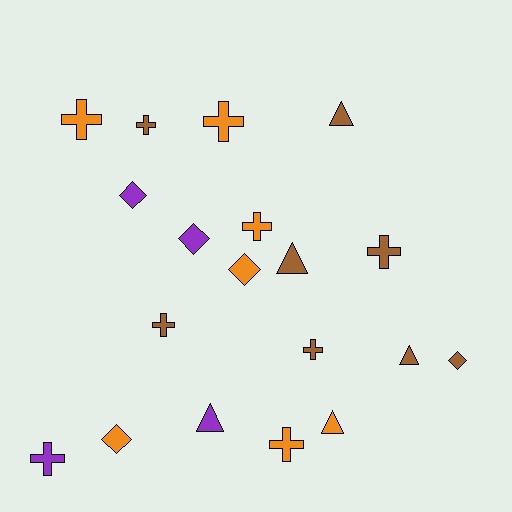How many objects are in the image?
There are 19 objects.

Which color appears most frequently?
Brown, with 8 objects.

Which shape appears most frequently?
Cross, with 9 objects.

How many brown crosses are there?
There are 4 brown crosses.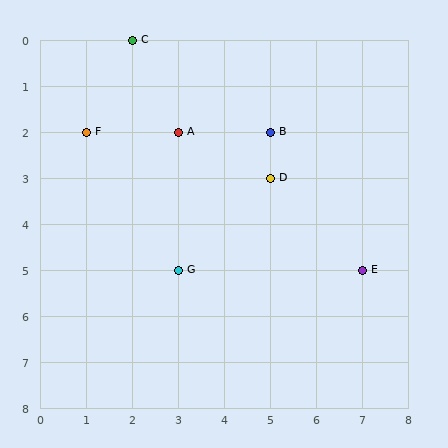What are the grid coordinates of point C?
Point C is at grid coordinates (2, 0).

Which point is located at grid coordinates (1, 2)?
Point F is at (1, 2).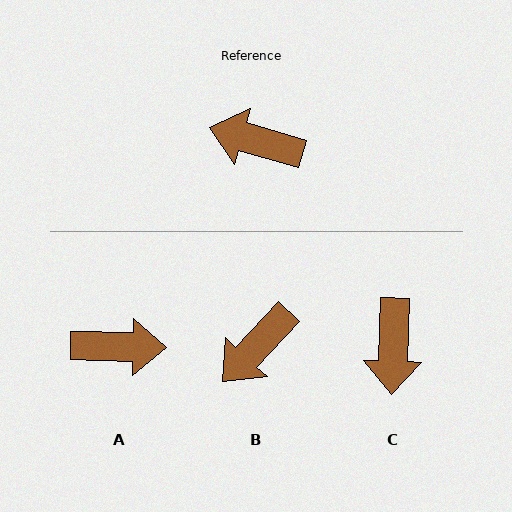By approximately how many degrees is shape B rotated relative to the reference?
Approximately 63 degrees counter-clockwise.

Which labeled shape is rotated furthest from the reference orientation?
A, about 165 degrees away.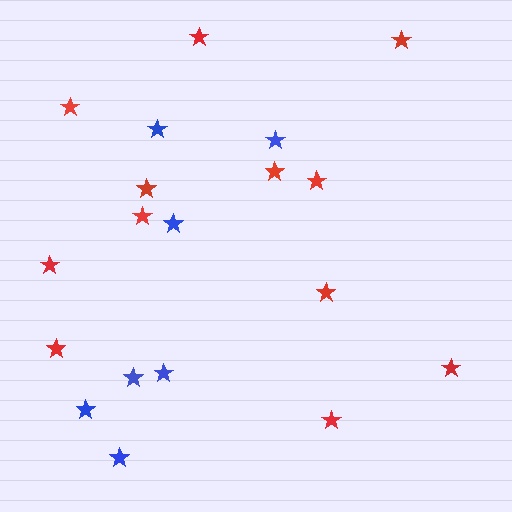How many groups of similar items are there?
There are 2 groups: one group of red stars (12) and one group of blue stars (7).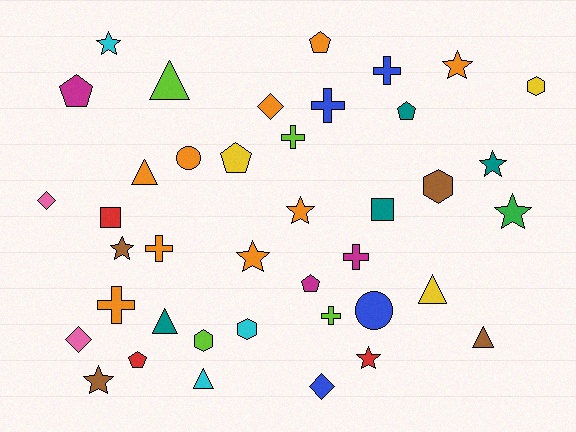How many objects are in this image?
There are 40 objects.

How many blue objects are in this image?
There are 4 blue objects.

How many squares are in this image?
There are 2 squares.